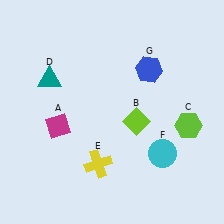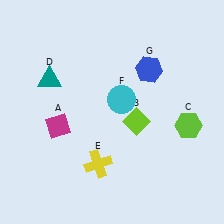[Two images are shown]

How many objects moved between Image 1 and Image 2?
1 object moved between the two images.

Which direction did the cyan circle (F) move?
The cyan circle (F) moved up.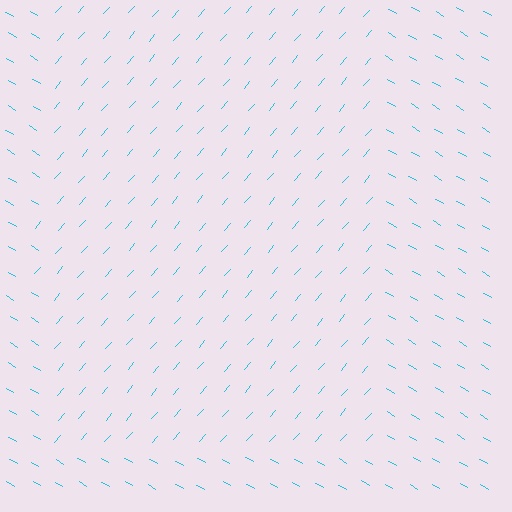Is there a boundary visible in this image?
Yes, there is a texture boundary formed by a change in line orientation.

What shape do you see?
I see a rectangle.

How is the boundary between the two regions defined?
The boundary is defined purely by a change in line orientation (approximately 79 degrees difference). All lines are the same color and thickness.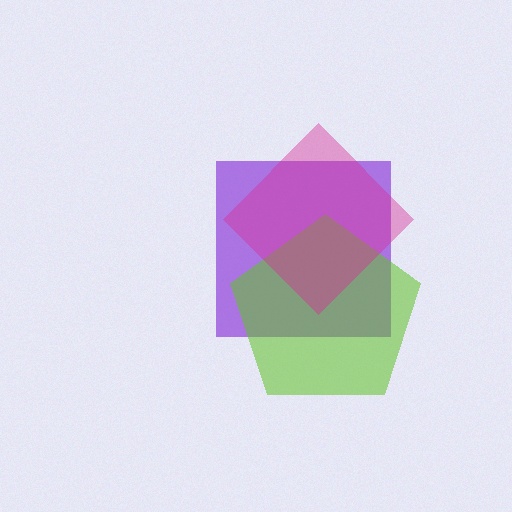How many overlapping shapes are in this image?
There are 3 overlapping shapes in the image.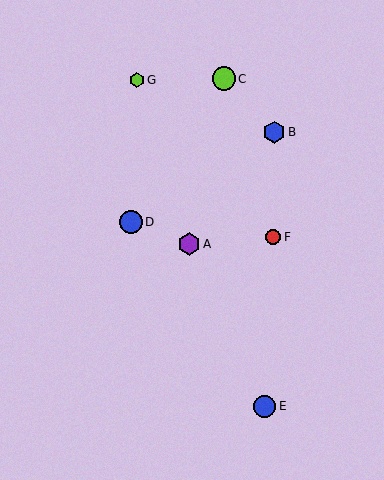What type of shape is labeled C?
Shape C is a lime circle.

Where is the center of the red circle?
The center of the red circle is at (273, 237).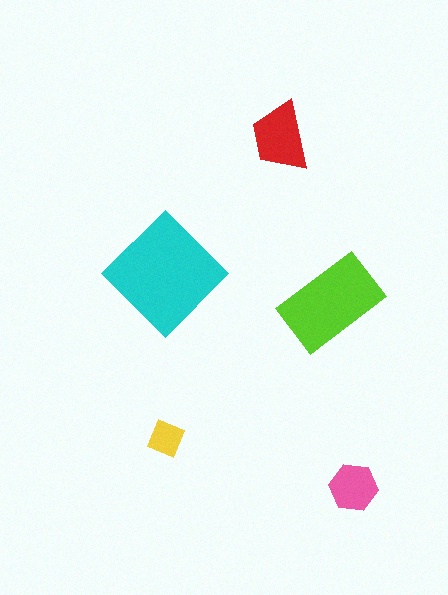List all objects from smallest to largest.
The yellow square, the pink hexagon, the red trapezoid, the lime rectangle, the cyan diamond.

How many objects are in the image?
There are 5 objects in the image.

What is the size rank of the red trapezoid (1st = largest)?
3rd.